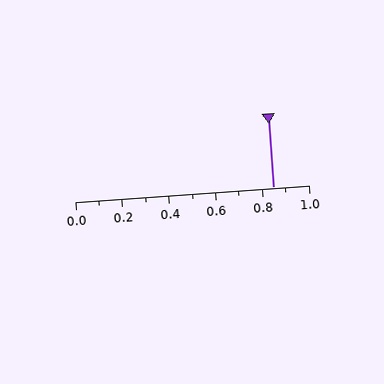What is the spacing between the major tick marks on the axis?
The major ticks are spaced 0.2 apart.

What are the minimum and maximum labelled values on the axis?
The axis runs from 0.0 to 1.0.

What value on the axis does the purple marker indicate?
The marker indicates approximately 0.85.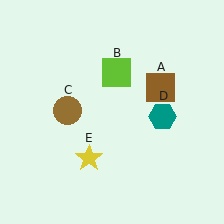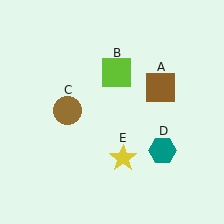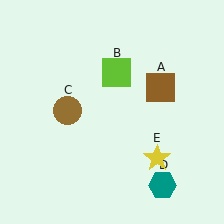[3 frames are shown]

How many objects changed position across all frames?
2 objects changed position: teal hexagon (object D), yellow star (object E).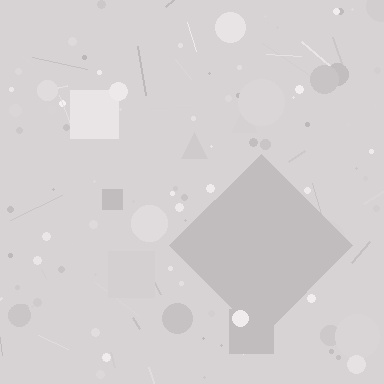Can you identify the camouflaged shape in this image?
The camouflaged shape is a diamond.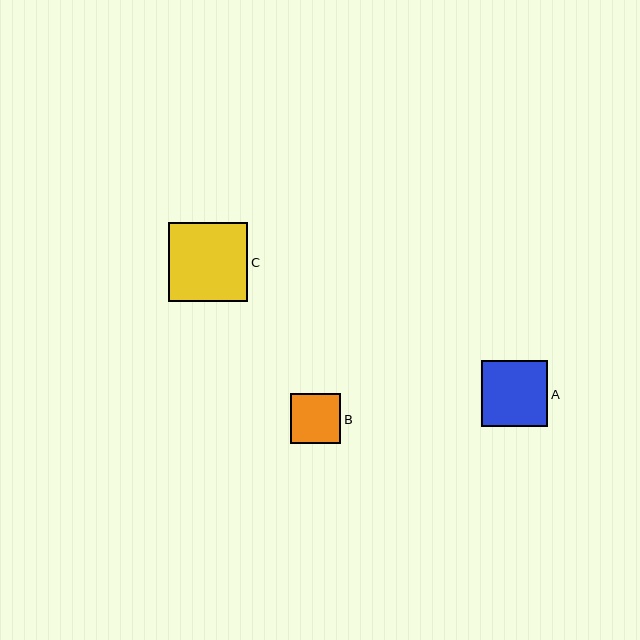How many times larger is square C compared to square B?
Square C is approximately 1.6 times the size of square B.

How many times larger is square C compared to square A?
Square C is approximately 1.2 times the size of square A.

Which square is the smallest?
Square B is the smallest with a size of approximately 50 pixels.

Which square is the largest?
Square C is the largest with a size of approximately 79 pixels.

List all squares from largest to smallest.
From largest to smallest: C, A, B.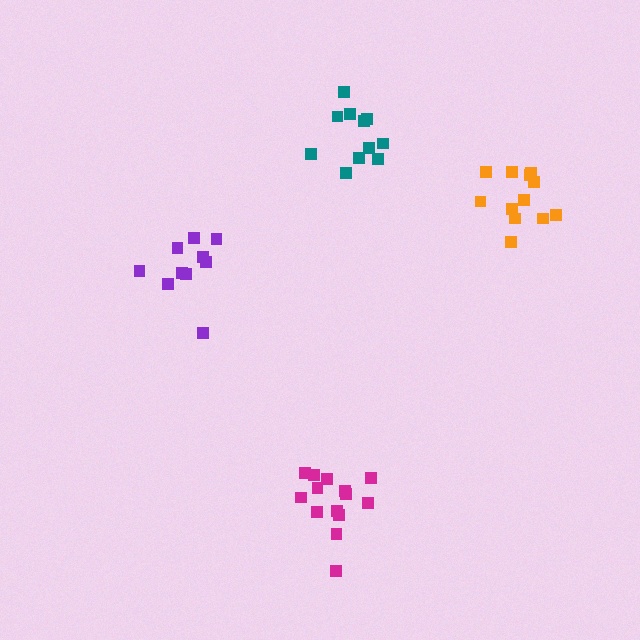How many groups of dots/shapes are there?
There are 4 groups.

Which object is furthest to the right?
The orange cluster is rightmost.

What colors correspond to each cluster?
The clusters are colored: purple, magenta, orange, teal.